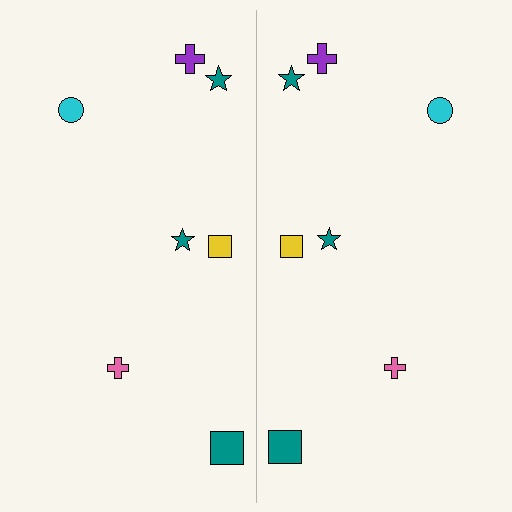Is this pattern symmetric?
Yes, this pattern has bilateral (reflection) symmetry.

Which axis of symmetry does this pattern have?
The pattern has a vertical axis of symmetry running through the center of the image.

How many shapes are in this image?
There are 14 shapes in this image.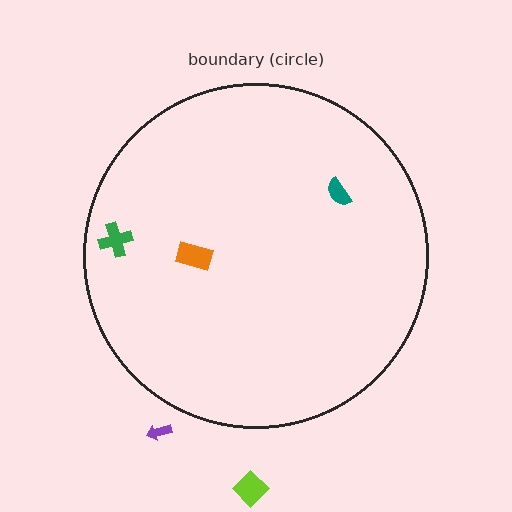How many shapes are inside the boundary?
3 inside, 2 outside.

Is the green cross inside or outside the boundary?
Inside.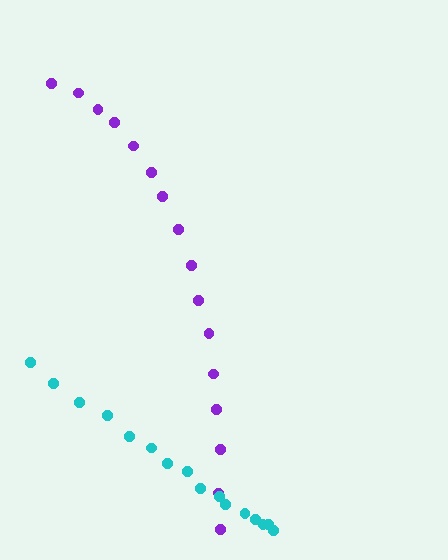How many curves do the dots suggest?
There are 2 distinct paths.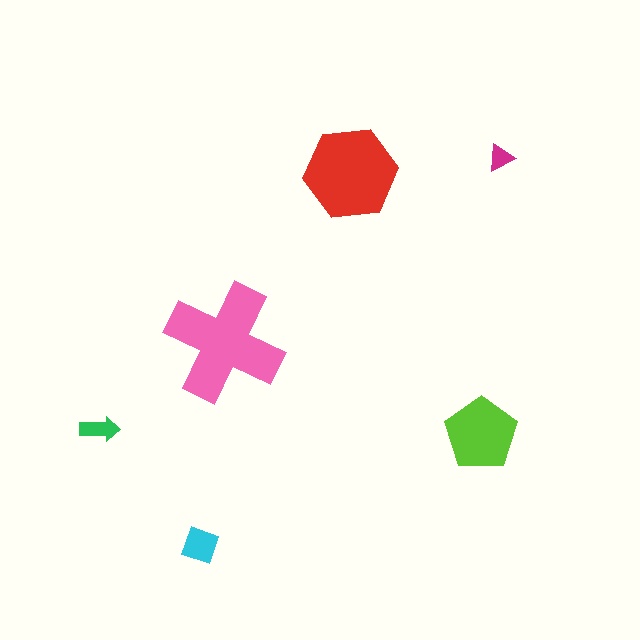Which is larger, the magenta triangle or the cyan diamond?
The cyan diamond.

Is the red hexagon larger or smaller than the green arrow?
Larger.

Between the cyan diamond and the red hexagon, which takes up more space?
The red hexagon.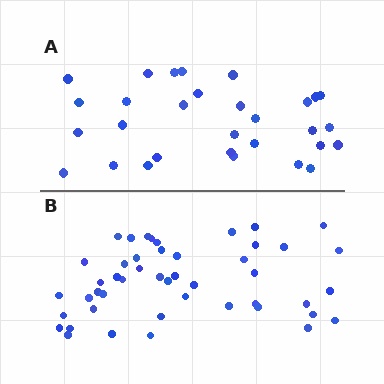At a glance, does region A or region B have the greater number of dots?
Region B (the bottom region) has more dots.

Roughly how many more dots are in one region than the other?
Region B has approximately 15 more dots than region A.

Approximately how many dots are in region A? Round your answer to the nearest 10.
About 30 dots.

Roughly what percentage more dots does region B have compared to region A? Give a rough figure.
About 55% more.